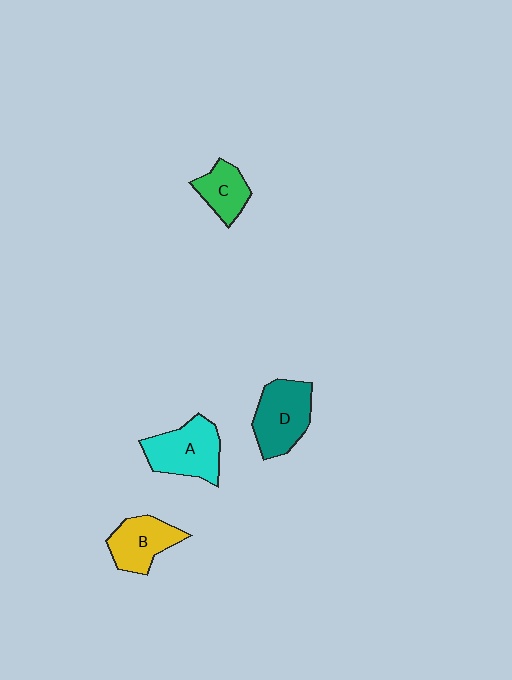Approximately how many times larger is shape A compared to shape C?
Approximately 1.6 times.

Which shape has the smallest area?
Shape C (green).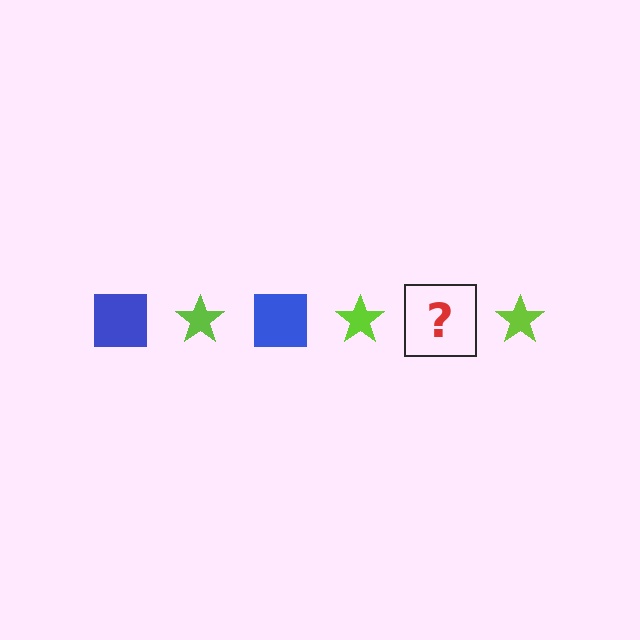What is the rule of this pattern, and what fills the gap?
The rule is that the pattern alternates between blue square and lime star. The gap should be filled with a blue square.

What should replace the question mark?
The question mark should be replaced with a blue square.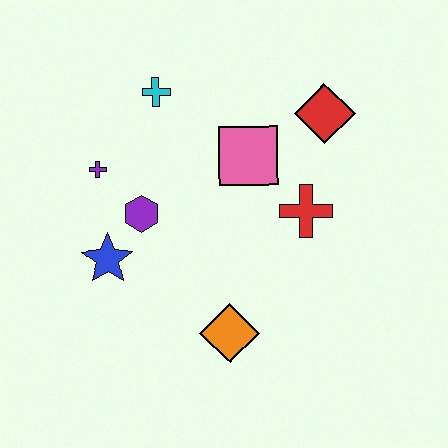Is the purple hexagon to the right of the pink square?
No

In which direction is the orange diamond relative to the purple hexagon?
The orange diamond is below the purple hexagon.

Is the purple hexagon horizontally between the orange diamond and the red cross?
No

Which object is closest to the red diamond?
The pink square is closest to the red diamond.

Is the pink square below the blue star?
No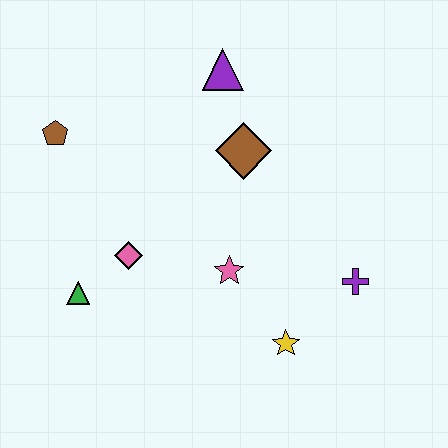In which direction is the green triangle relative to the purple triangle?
The green triangle is below the purple triangle.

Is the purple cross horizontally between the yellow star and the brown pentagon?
No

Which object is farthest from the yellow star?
The brown pentagon is farthest from the yellow star.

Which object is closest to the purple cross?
The yellow star is closest to the purple cross.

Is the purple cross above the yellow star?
Yes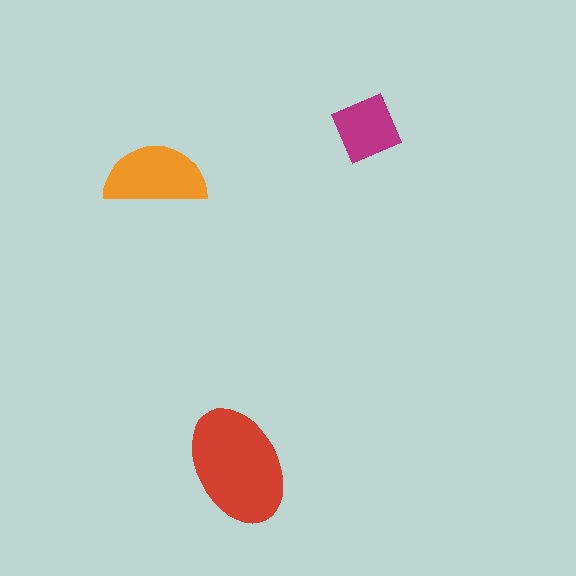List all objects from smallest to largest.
The magenta diamond, the orange semicircle, the red ellipse.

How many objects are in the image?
There are 3 objects in the image.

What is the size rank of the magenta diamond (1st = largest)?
3rd.